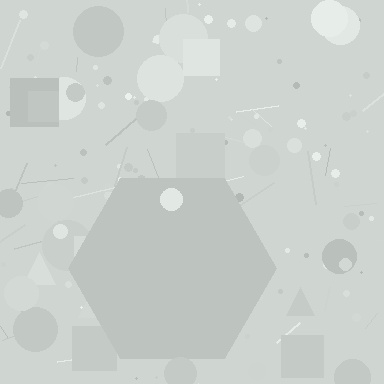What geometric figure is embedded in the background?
A hexagon is embedded in the background.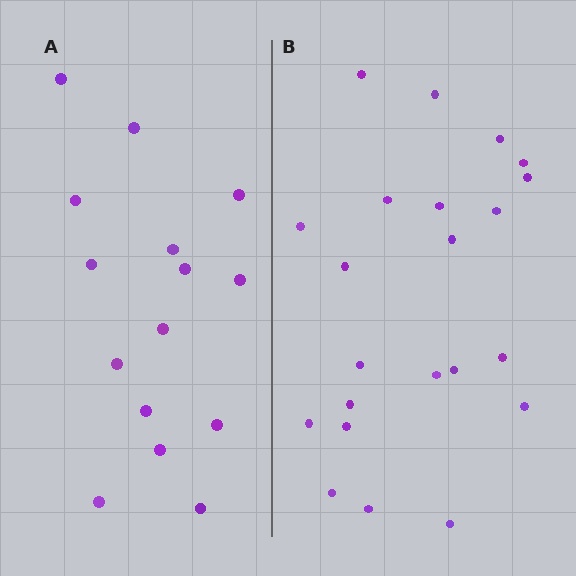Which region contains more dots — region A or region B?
Region B (the right region) has more dots.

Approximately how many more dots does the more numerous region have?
Region B has roughly 8 or so more dots than region A.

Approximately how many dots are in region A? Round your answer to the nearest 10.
About 20 dots. (The exact count is 15, which rounds to 20.)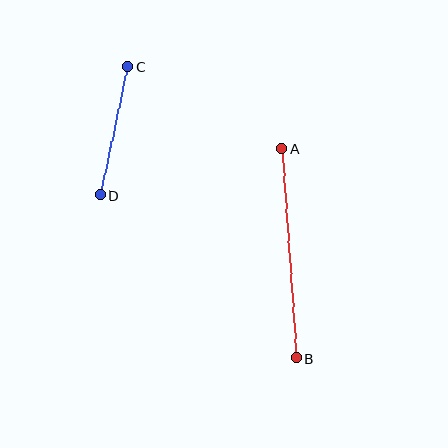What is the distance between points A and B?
The distance is approximately 210 pixels.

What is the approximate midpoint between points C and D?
The midpoint is at approximately (114, 131) pixels.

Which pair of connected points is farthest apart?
Points A and B are farthest apart.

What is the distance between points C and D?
The distance is approximately 131 pixels.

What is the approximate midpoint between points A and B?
The midpoint is at approximately (289, 253) pixels.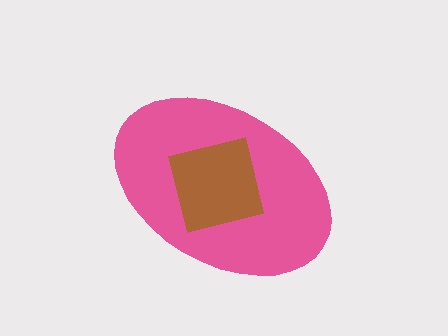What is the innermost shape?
The brown square.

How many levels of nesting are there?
2.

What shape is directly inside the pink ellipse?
The brown square.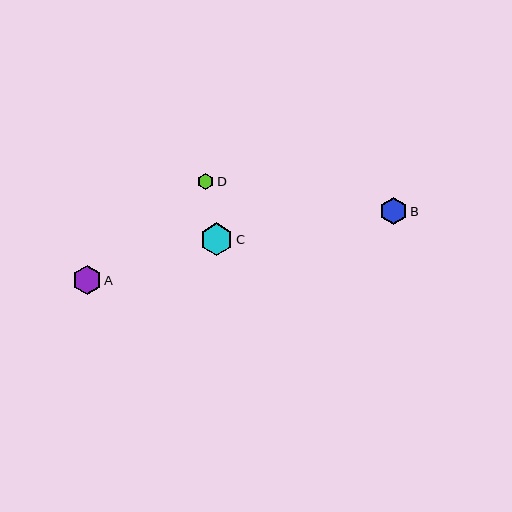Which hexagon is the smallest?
Hexagon D is the smallest with a size of approximately 16 pixels.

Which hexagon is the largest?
Hexagon C is the largest with a size of approximately 33 pixels.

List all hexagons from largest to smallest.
From largest to smallest: C, A, B, D.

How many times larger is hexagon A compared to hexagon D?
Hexagon A is approximately 1.8 times the size of hexagon D.